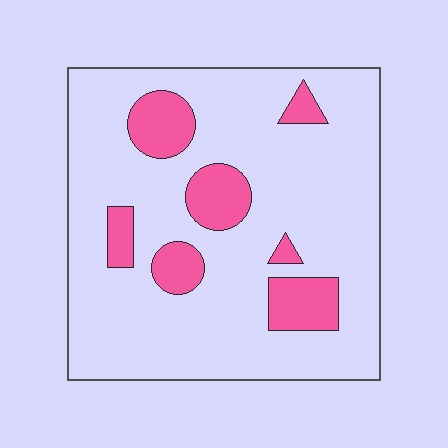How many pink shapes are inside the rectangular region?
7.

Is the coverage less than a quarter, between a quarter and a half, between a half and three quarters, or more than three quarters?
Less than a quarter.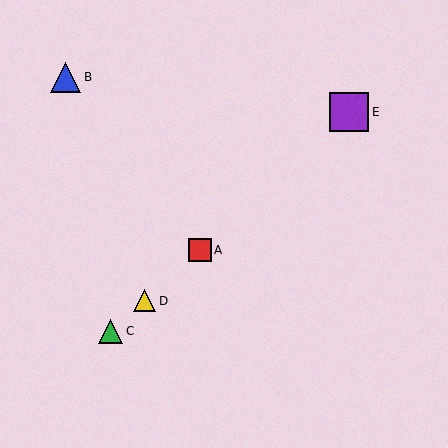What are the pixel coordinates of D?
Object D is at (144, 301).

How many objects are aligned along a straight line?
4 objects (A, C, D, E) are aligned along a straight line.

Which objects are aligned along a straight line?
Objects A, C, D, E are aligned along a straight line.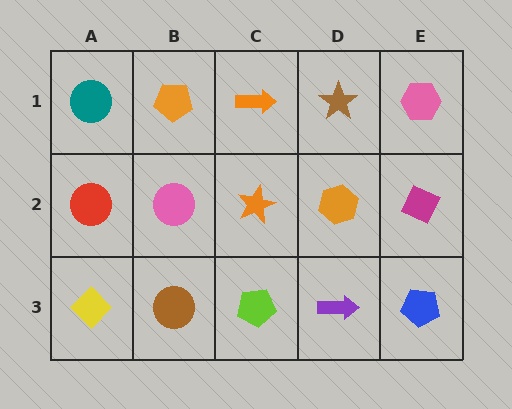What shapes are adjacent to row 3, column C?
An orange star (row 2, column C), a brown circle (row 3, column B), a purple arrow (row 3, column D).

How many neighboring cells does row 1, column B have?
3.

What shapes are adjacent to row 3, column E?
A magenta diamond (row 2, column E), a purple arrow (row 3, column D).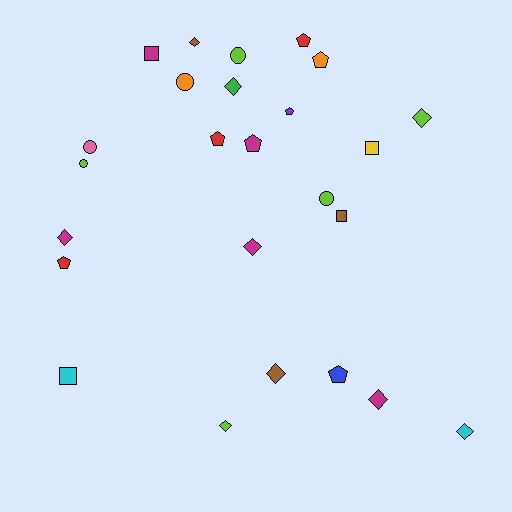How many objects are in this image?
There are 25 objects.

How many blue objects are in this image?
There is 1 blue object.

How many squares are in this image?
There are 4 squares.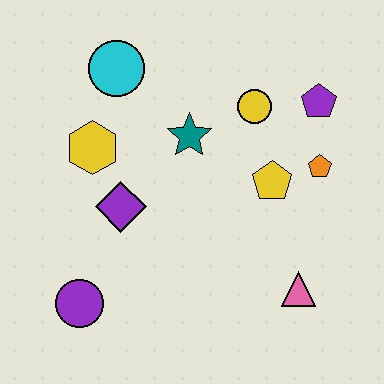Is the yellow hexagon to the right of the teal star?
No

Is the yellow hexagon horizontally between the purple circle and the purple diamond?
Yes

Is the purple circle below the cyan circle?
Yes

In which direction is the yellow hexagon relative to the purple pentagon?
The yellow hexagon is to the left of the purple pentagon.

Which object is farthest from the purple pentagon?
The purple circle is farthest from the purple pentagon.